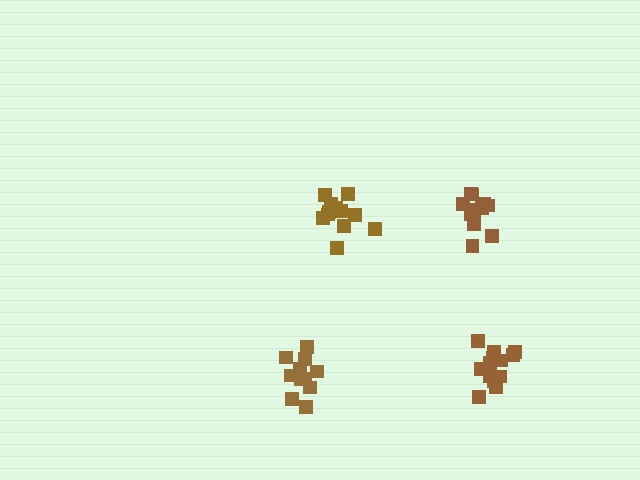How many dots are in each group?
Group 1: 11 dots, Group 2: 12 dots, Group 3: 13 dots, Group 4: 12 dots (48 total).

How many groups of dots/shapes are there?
There are 4 groups.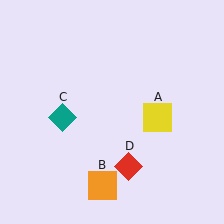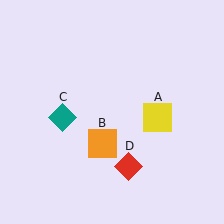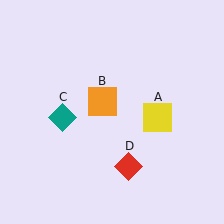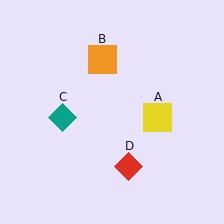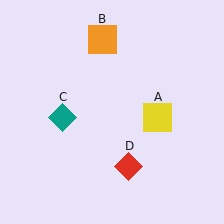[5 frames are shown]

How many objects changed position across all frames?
1 object changed position: orange square (object B).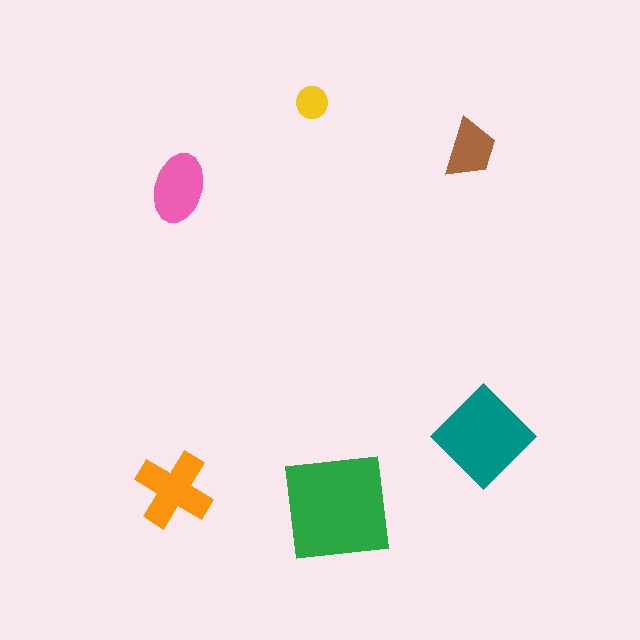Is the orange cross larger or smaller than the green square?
Smaller.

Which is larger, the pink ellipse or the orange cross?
The orange cross.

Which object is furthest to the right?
The teal diamond is rightmost.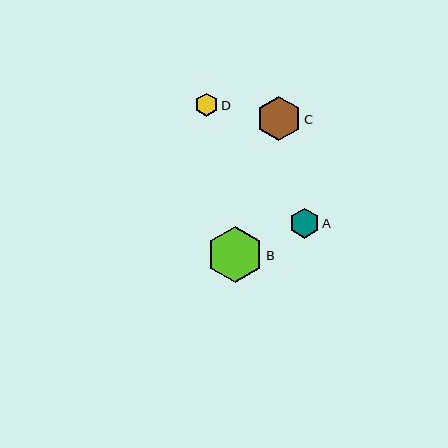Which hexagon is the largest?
Hexagon B is the largest with a size of approximately 56 pixels.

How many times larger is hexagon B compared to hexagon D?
Hexagon B is approximately 2.5 times the size of hexagon D.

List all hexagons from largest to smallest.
From largest to smallest: B, C, A, D.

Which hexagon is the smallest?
Hexagon D is the smallest with a size of approximately 23 pixels.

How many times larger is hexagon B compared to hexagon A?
Hexagon B is approximately 1.9 times the size of hexagon A.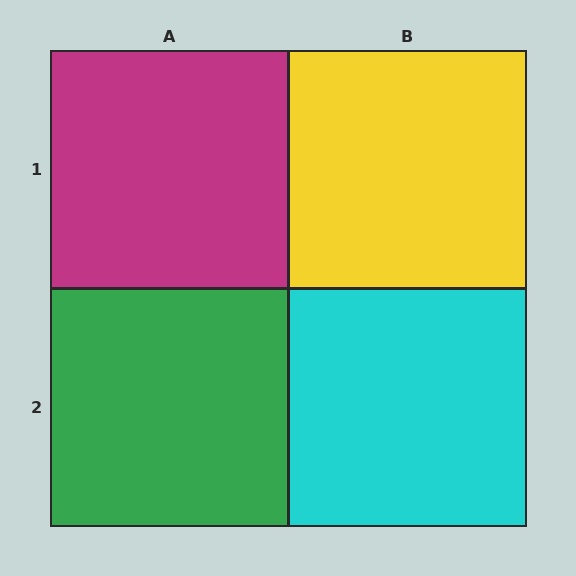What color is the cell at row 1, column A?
Magenta.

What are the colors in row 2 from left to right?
Green, cyan.